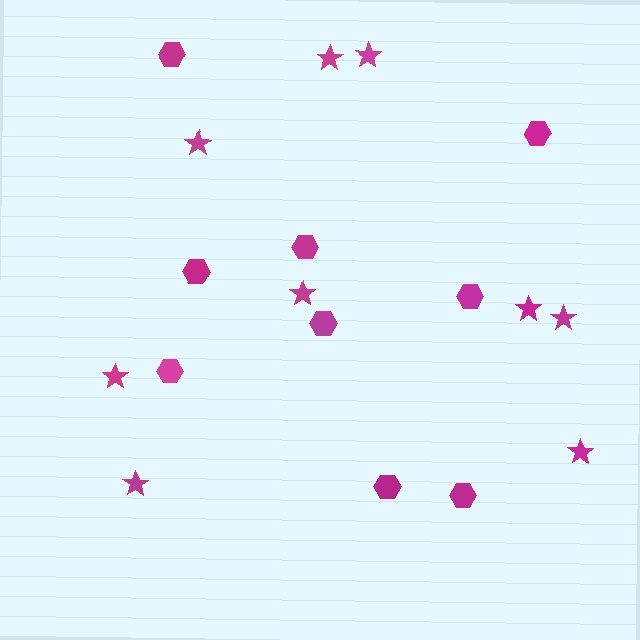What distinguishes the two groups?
There are 2 groups: one group of stars (9) and one group of hexagons (9).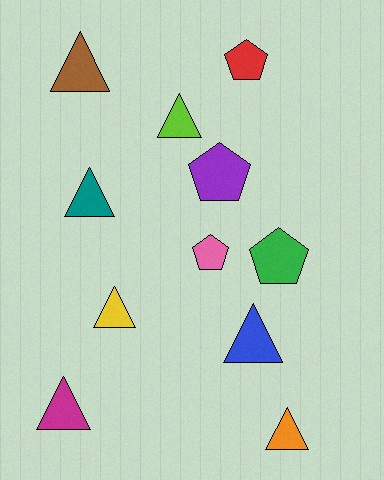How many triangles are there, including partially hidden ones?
There are 7 triangles.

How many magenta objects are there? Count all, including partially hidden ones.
There is 1 magenta object.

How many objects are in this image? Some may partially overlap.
There are 11 objects.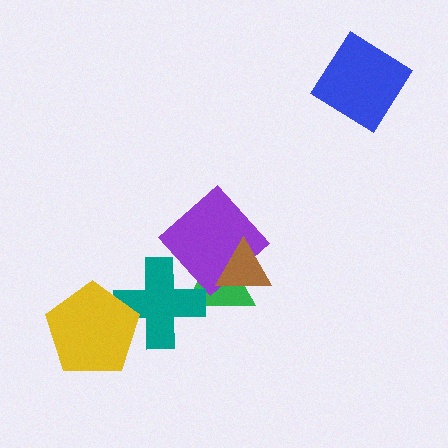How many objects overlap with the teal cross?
2 objects overlap with the teal cross.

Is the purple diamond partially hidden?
Yes, it is partially covered by another shape.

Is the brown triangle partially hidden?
No, no other shape covers it.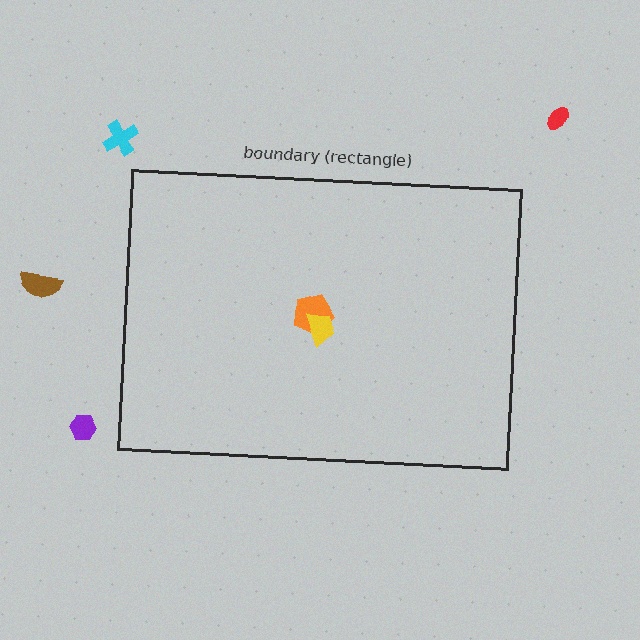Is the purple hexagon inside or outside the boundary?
Outside.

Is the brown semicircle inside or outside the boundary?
Outside.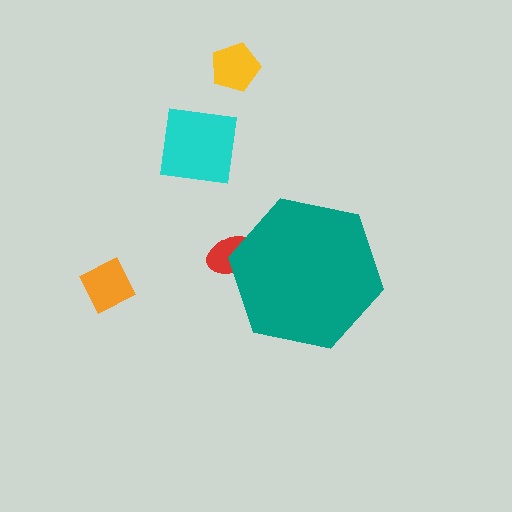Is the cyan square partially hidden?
No, the cyan square is fully visible.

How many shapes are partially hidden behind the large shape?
1 shape is partially hidden.